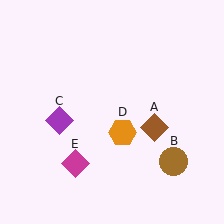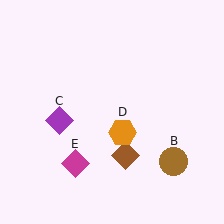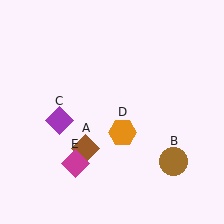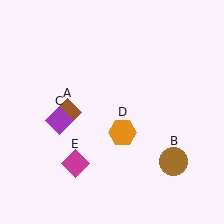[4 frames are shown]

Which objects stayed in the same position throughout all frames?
Brown circle (object B) and purple diamond (object C) and orange hexagon (object D) and magenta diamond (object E) remained stationary.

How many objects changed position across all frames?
1 object changed position: brown diamond (object A).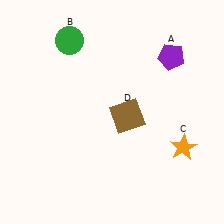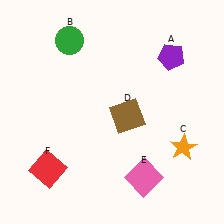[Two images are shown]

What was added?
A pink square (E), a red square (F) were added in Image 2.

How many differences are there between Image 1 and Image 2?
There are 2 differences between the two images.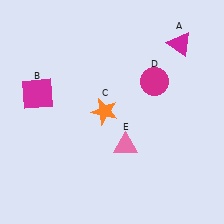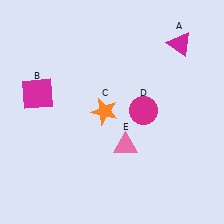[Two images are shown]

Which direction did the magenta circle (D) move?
The magenta circle (D) moved down.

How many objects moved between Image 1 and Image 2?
1 object moved between the two images.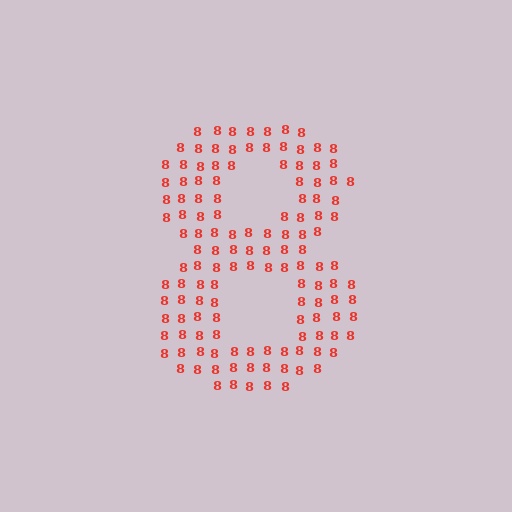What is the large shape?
The large shape is the digit 8.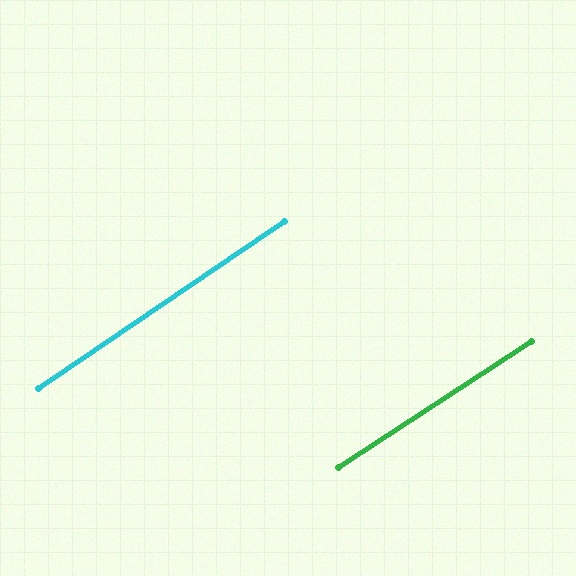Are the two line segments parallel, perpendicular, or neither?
Parallel — their directions differ by only 0.9°.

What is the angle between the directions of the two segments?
Approximately 1 degree.